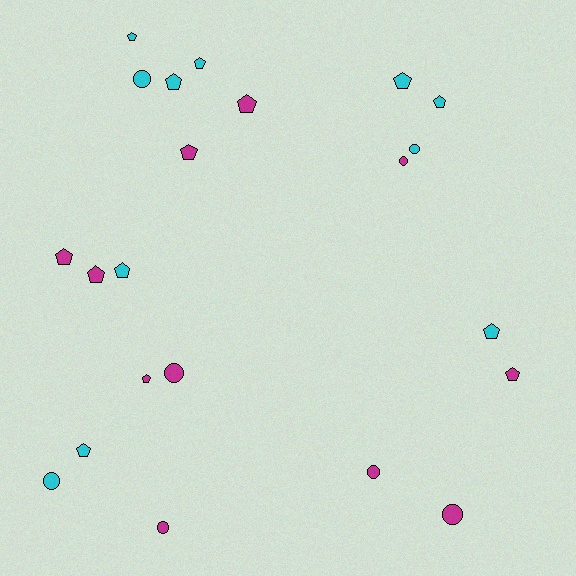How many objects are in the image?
There are 22 objects.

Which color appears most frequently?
Cyan, with 11 objects.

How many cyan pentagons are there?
There are 8 cyan pentagons.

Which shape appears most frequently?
Pentagon, with 14 objects.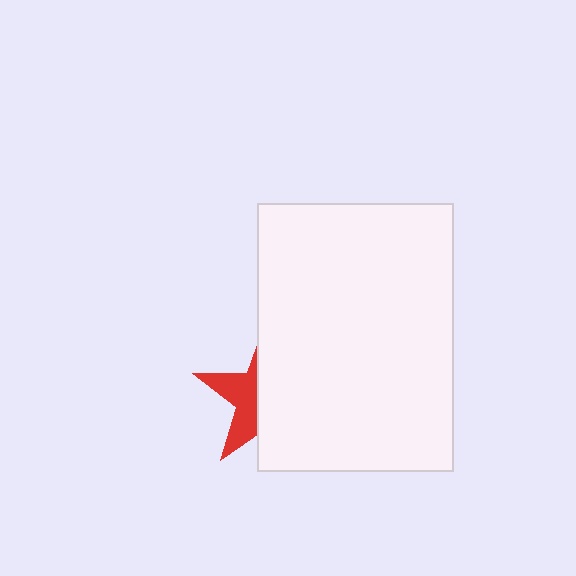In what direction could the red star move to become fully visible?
The red star could move left. That would shift it out from behind the white rectangle entirely.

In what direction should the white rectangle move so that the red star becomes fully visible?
The white rectangle should move right. That is the shortest direction to clear the overlap and leave the red star fully visible.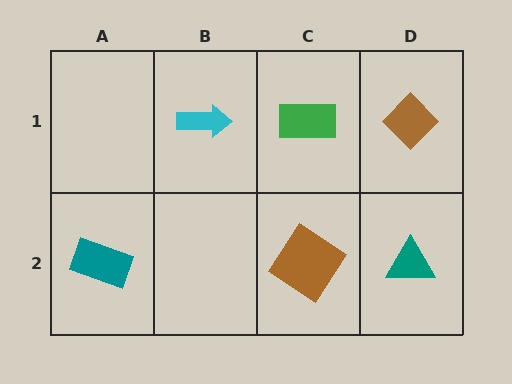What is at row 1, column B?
A cyan arrow.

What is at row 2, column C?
A brown diamond.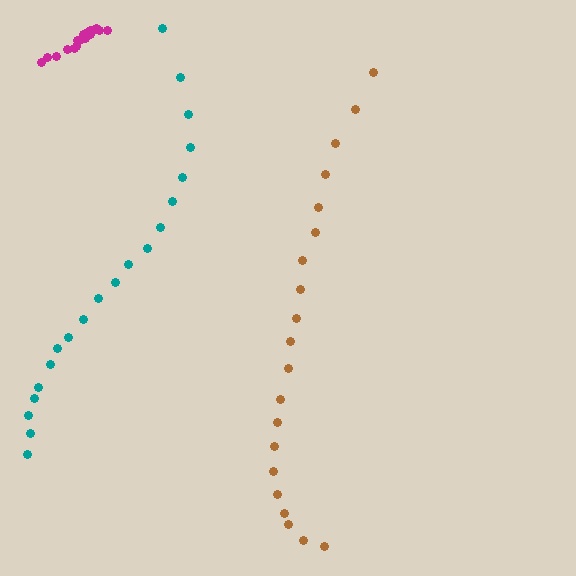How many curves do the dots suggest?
There are 3 distinct paths.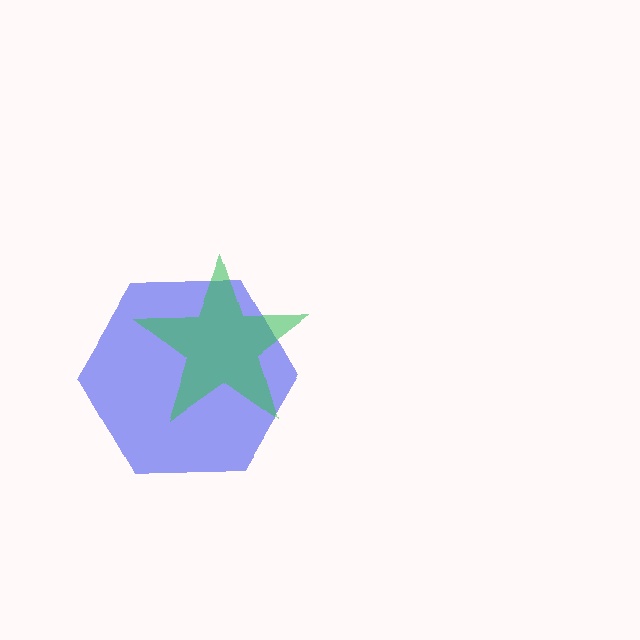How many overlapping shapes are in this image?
There are 2 overlapping shapes in the image.